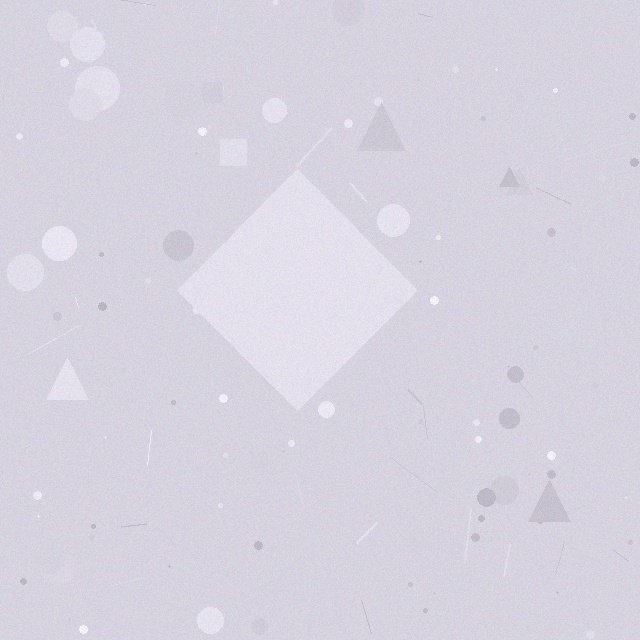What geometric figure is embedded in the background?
A diamond is embedded in the background.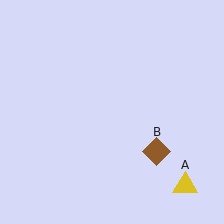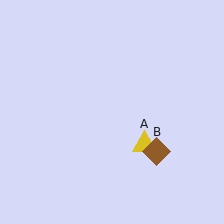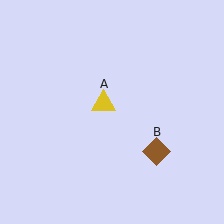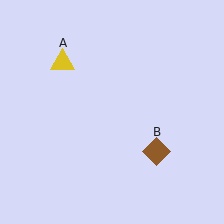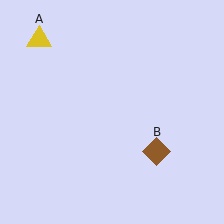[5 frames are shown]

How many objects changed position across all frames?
1 object changed position: yellow triangle (object A).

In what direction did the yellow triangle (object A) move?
The yellow triangle (object A) moved up and to the left.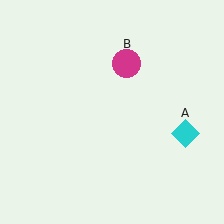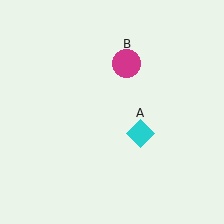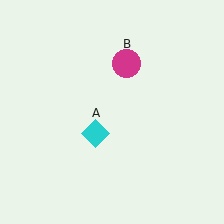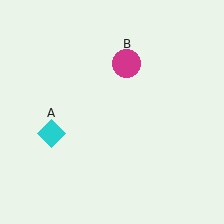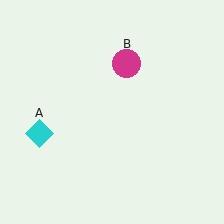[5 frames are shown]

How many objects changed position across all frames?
1 object changed position: cyan diamond (object A).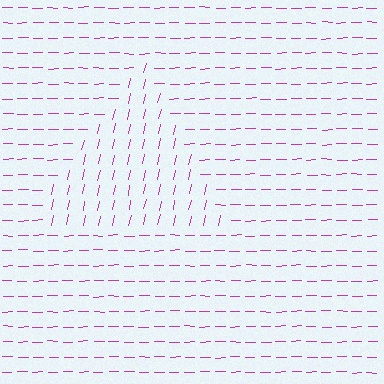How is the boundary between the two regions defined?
The boundary is defined purely by a change in line orientation (approximately 75 degrees difference). All lines are the same color and thickness.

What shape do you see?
I see a triangle.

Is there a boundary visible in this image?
Yes, there is a texture boundary formed by a change in line orientation.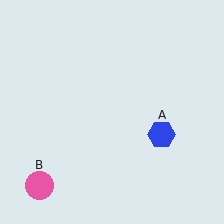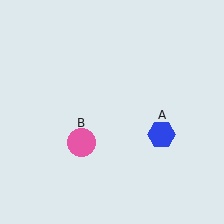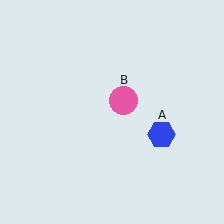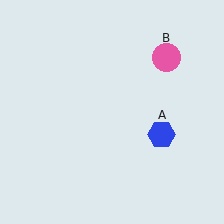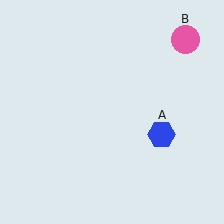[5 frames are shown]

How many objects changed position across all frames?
1 object changed position: pink circle (object B).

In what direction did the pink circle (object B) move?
The pink circle (object B) moved up and to the right.